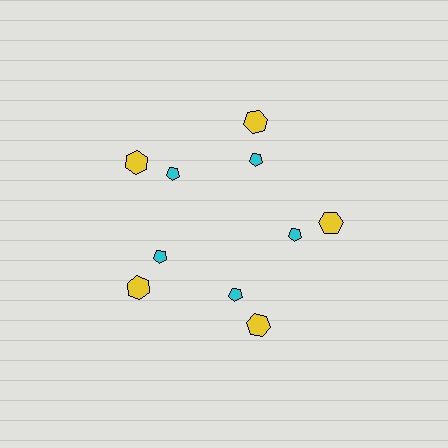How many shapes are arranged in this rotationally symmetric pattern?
There are 10 shapes, arranged in 5 groups of 2.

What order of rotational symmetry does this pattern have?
This pattern has 5-fold rotational symmetry.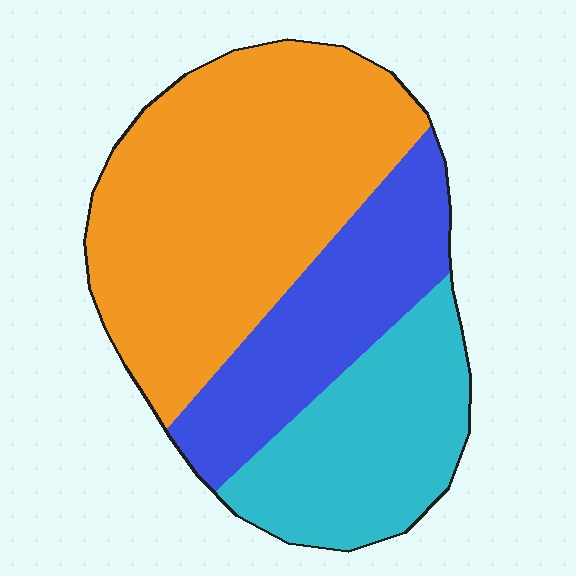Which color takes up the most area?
Orange, at roughly 50%.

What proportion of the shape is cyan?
Cyan takes up about one quarter (1/4) of the shape.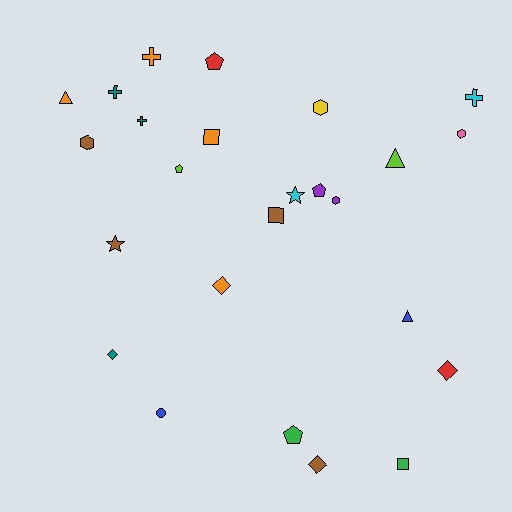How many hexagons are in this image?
There are 4 hexagons.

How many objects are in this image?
There are 25 objects.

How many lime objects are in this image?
There are 2 lime objects.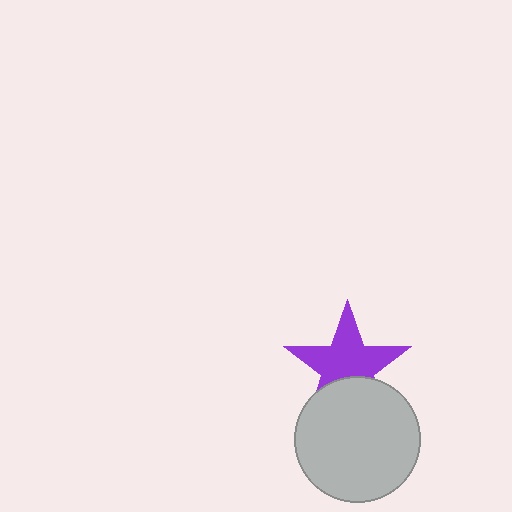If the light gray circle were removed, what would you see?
You would see the complete purple star.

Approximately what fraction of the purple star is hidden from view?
Roughly 33% of the purple star is hidden behind the light gray circle.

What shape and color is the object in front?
The object in front is a light gray circle.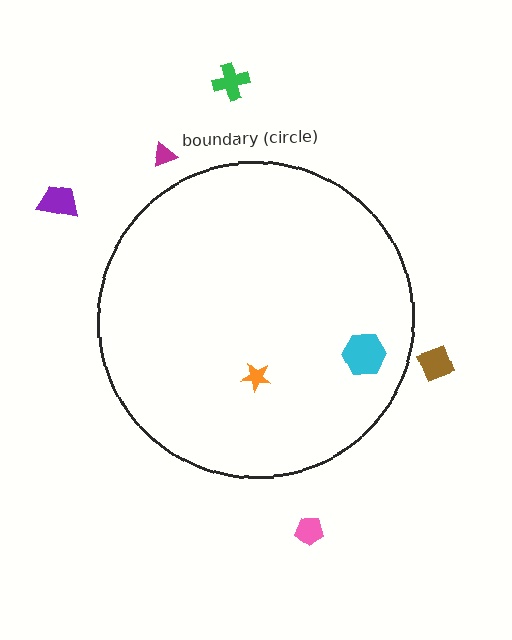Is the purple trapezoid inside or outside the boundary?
Outside.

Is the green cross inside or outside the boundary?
Outside.